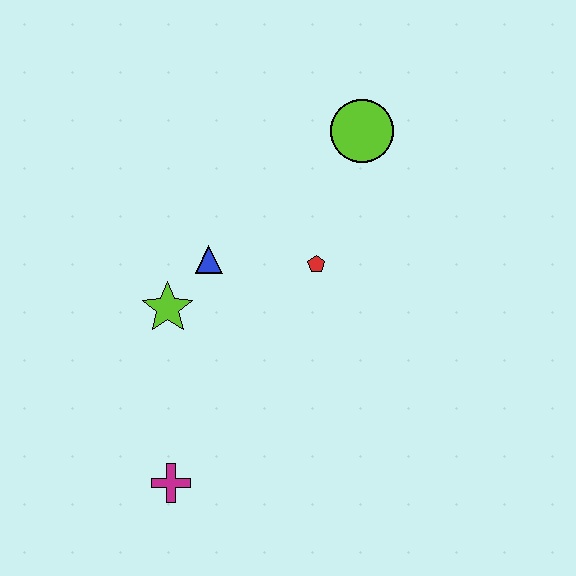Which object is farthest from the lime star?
The lime circle is farthest from the lime star.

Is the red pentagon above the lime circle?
No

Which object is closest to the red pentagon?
The blue triangle is closest to the red pentagon.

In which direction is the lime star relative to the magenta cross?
The lime star is above the magenta cross.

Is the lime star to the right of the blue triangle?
No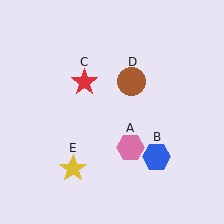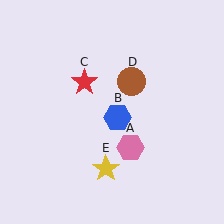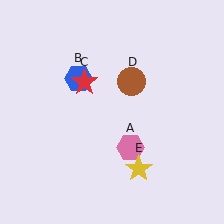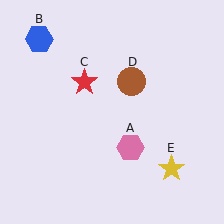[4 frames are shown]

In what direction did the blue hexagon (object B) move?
The blue hexagon (object B) moved up and to the left.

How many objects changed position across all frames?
2 objects changed position: blue hexagon (object B), yellow star (object E).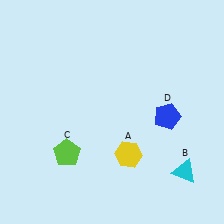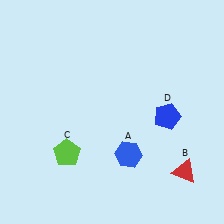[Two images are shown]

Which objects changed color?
A changed from yellow to blue. B changed from cyan to red.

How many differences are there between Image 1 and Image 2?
There are 2 differences between the two images.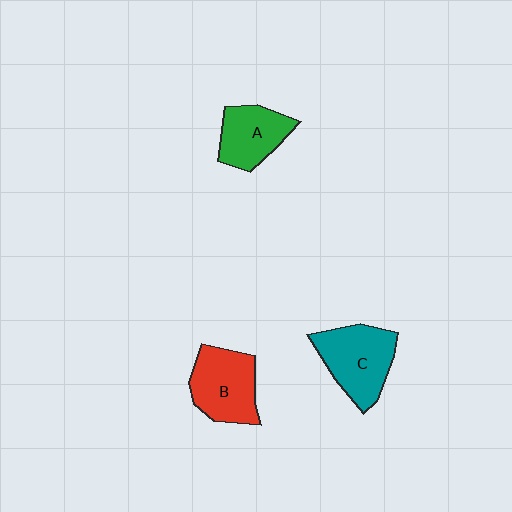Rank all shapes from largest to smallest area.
From largest to smallest: C (teal), B (red), A (green).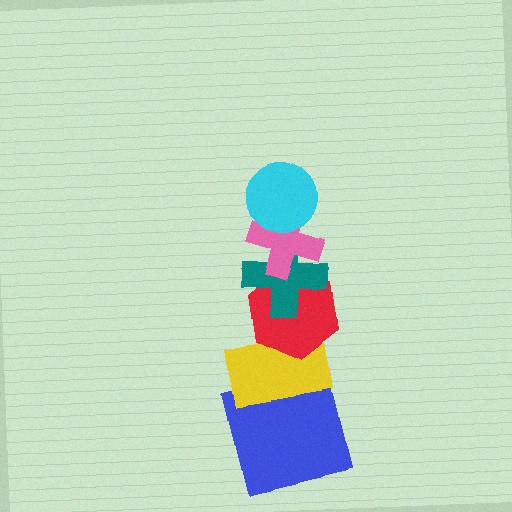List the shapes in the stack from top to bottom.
From top to bottom: the cyan circle, the pink cross, the teal cross, the red hexagon, the yellow rectangle, the blue square.